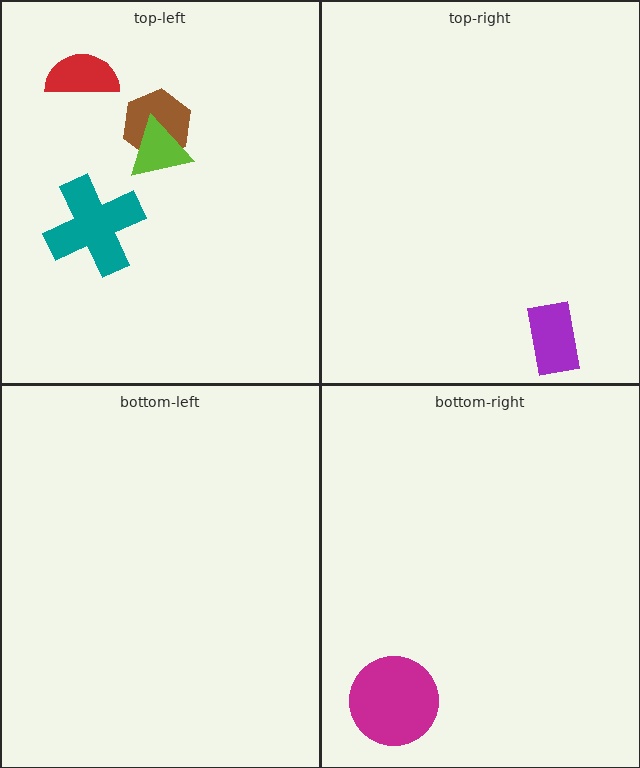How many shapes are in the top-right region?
1.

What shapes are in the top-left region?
The brown hexagon, the lime triangle, the red semicircle, the teal cross.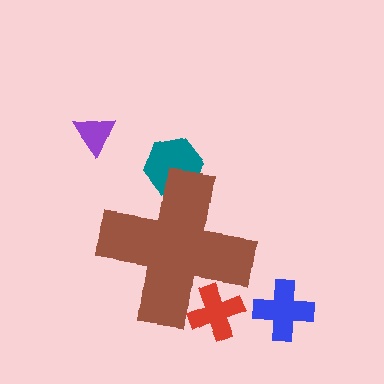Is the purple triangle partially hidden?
No, the purple triangle is fully visible.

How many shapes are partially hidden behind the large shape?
2 shapes are partially hidden.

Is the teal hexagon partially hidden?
Yes, the teal hexagon is partially hidden behind the brown cross.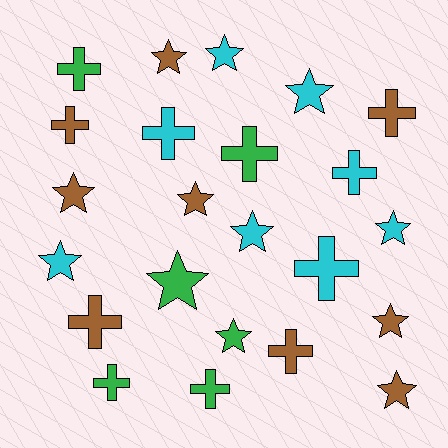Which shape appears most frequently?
Star, with 12 objects.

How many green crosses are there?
There are 4 green crosses.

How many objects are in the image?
There are 23 objects.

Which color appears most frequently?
Brown, with 9 objects.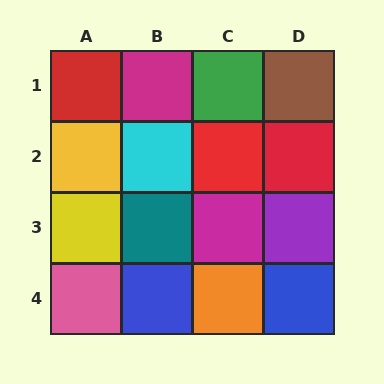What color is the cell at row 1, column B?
Magenta.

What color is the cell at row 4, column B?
Blue.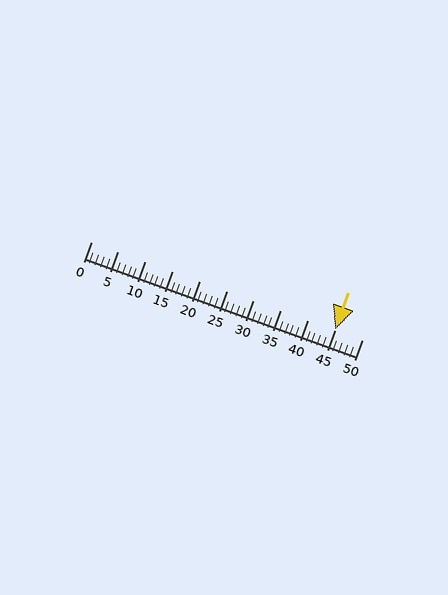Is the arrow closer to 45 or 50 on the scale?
The arrow is closer to 45.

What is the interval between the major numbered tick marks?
The major tick marks are spaced 5 units apart.